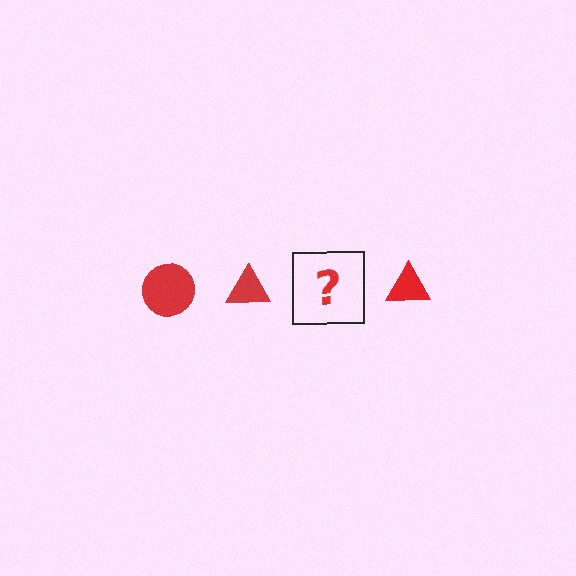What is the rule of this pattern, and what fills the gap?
The rule is that the pattern cycles through circle, triangle shapes in red. The gap should be filled with a red circle.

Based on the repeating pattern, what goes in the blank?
The blank should be a red circle.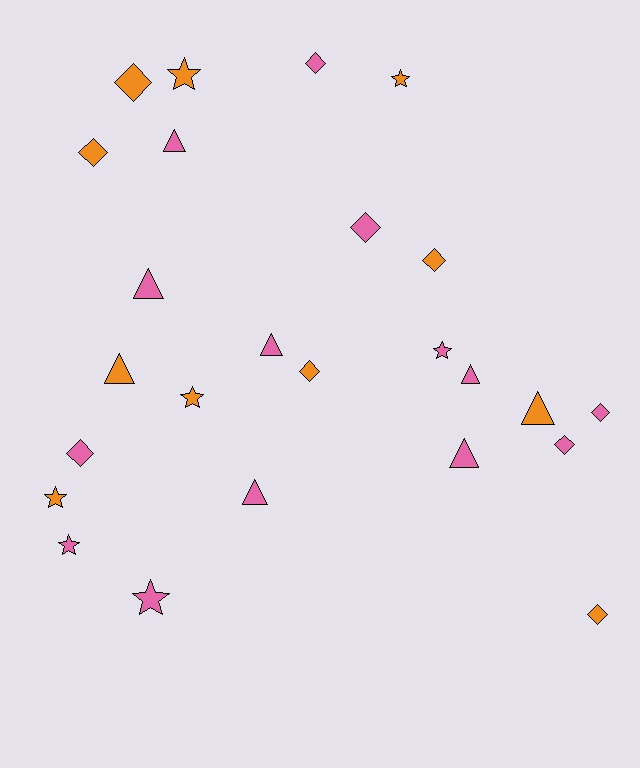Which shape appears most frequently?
Diamond, with 10 objects.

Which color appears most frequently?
Pink, with 14 objects.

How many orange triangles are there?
There are 2 orange triangles.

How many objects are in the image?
There are 25 objects.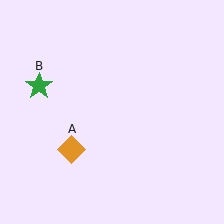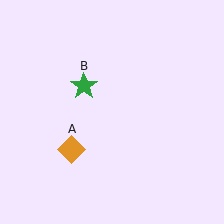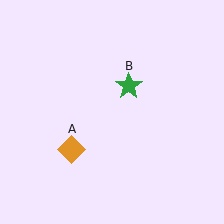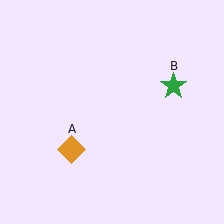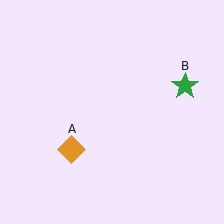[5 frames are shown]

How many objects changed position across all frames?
1 object changed position: green star (object B).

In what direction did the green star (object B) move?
The green star (object B) moved right.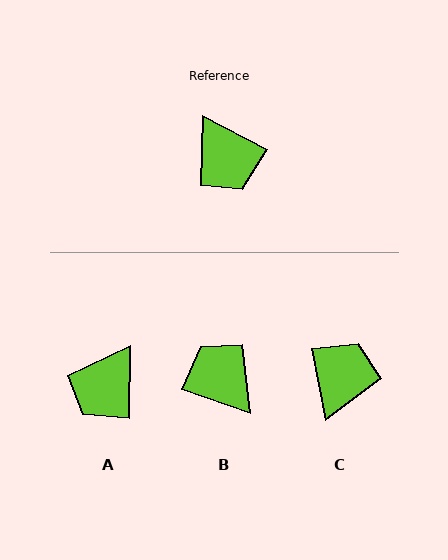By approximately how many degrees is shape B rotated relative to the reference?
Approximately 172 degrees clockwise.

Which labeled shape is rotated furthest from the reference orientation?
B, about 172 degrees away.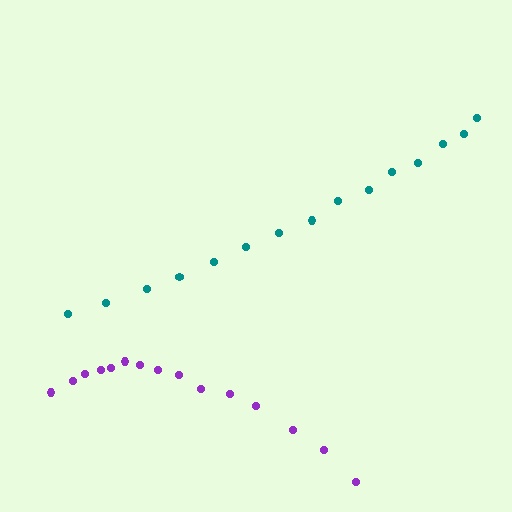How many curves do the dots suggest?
There are 2 distinct paths.